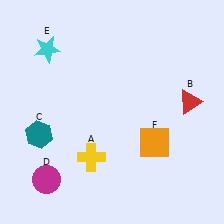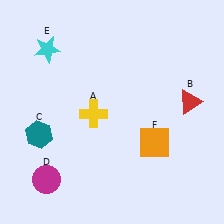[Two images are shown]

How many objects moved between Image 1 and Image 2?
1 object moved between the two images.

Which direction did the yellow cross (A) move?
The yellow cross (A) moved up.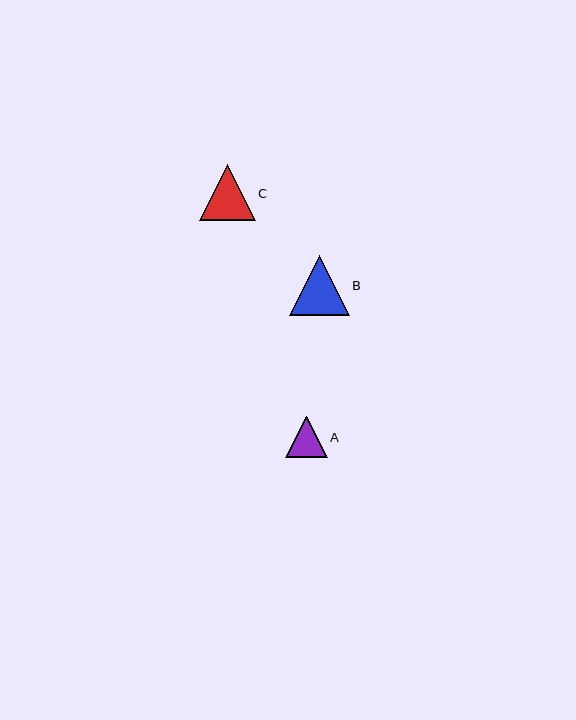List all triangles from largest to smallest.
From largest to smallest: B, C, A.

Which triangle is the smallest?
Triangle A is the smallest with a size of approximately 42 pixels.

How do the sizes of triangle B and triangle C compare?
Triangle B and triangle C are approximately the same size.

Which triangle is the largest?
Triangle B is the largest with a size of approximately 60 pixels.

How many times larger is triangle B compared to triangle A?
Triangle B is approximately 1.4 times the size of triangle A.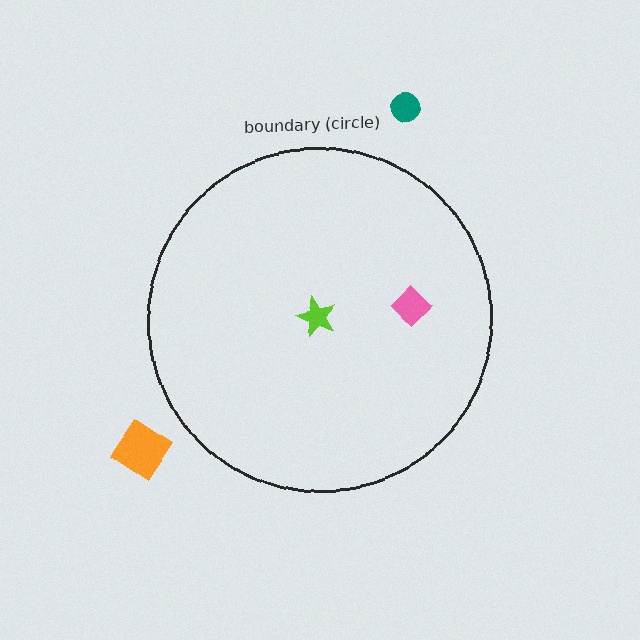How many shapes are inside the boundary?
2 inside, 2 outside.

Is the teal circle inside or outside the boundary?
Outside.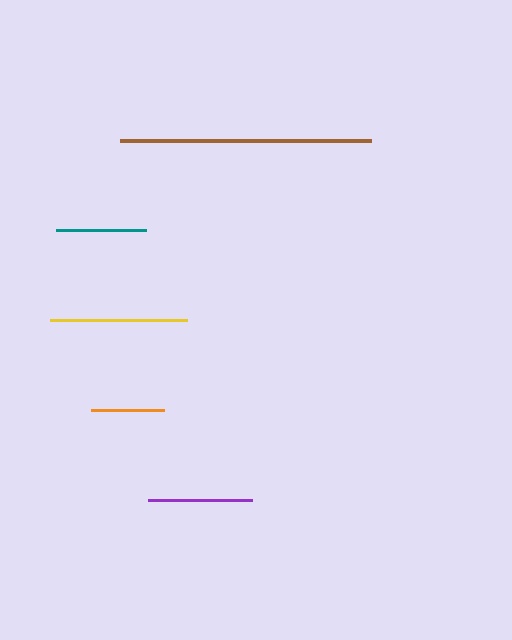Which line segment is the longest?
The brown line is the longest at approximately 251 pixels.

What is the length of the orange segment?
The orange segment is approximately 72 pixels long.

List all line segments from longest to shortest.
From longest to shortest: brown, yellow, purple, teal, orange.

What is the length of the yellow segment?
The yellow segment is approximately 137 pixels long.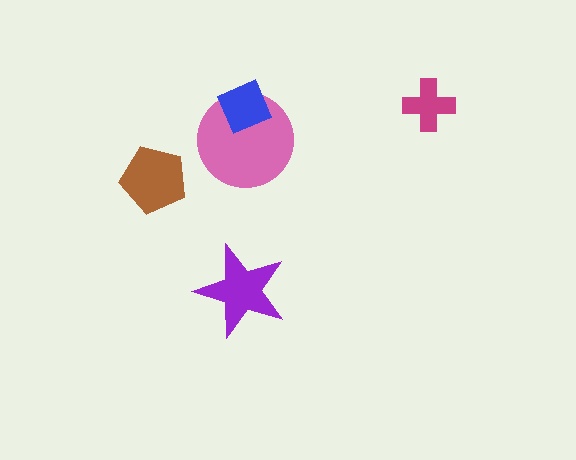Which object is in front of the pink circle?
The blue diamond is in front of the pink circle.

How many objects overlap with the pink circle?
1 object overlaps with the pink circle.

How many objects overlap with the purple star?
0 objects overlap with the purple star.